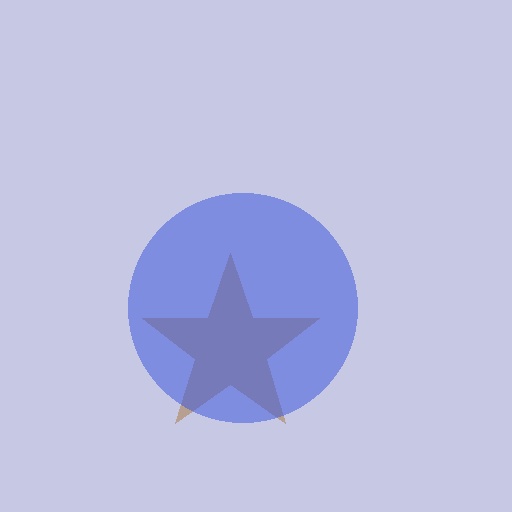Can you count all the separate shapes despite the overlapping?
Yes, there are 2 separate shapes.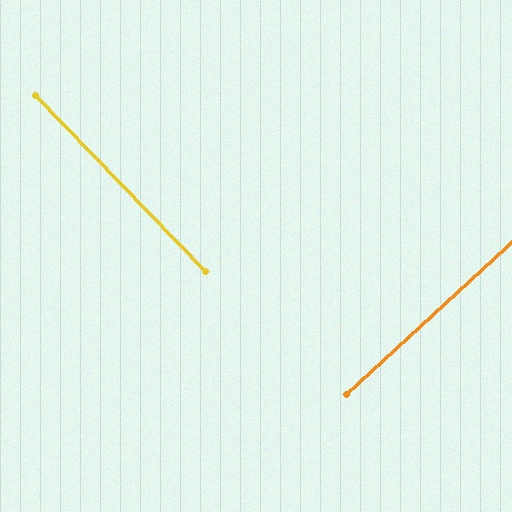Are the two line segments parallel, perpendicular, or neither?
Perpendicular — they meet at approximately 89°.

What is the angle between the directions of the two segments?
Approximately 89 degrees.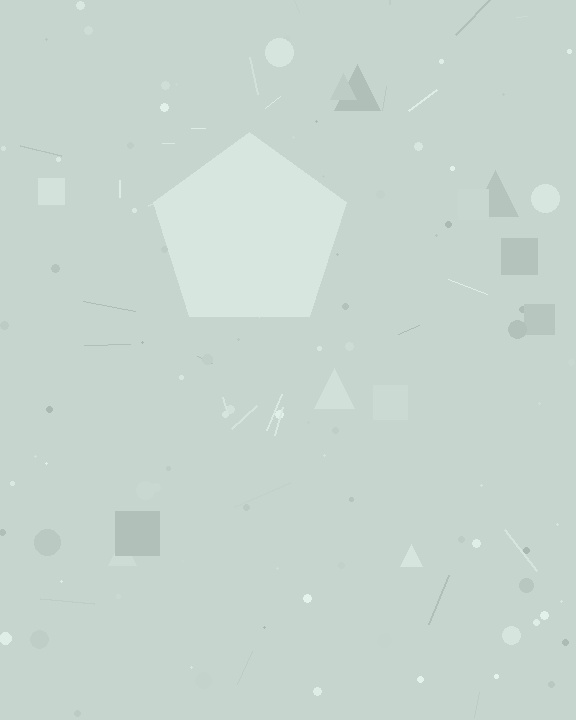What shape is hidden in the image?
A pentagon is hidden in the image.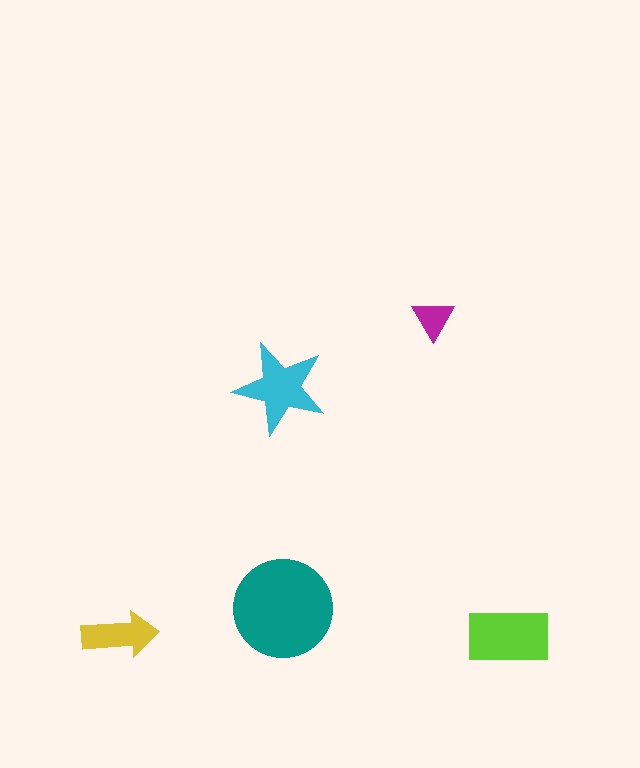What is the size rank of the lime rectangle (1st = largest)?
2nd.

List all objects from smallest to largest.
The magenta triangle, the yellow arrow, the cyan star, the lime rectangle, the teal circle.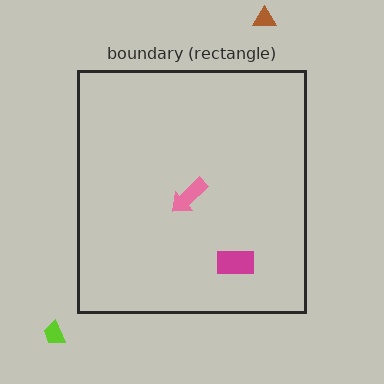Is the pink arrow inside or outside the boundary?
Inside.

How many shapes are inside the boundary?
2 inside, 2 outside.